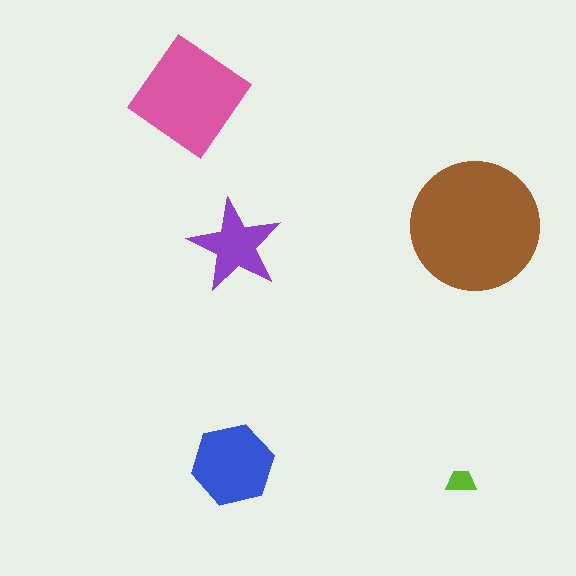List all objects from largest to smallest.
The brown circle, the pink diamond, the blue hexagon, the purple star, the lime trapezoid.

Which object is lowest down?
The lime trapezoid is bottommost.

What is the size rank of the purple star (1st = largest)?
4th.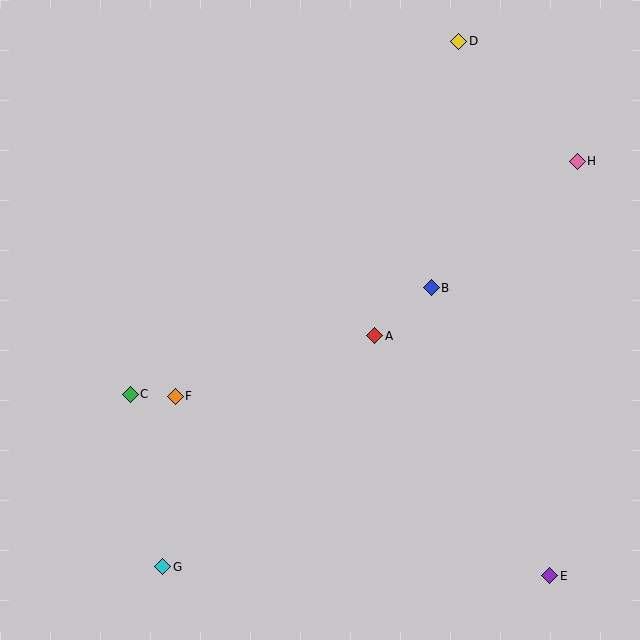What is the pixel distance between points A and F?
The distance between A and F is 208 pixels.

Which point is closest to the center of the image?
Point A at (375, 336) is closest to the center.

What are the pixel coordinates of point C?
Point C is at (130, 394).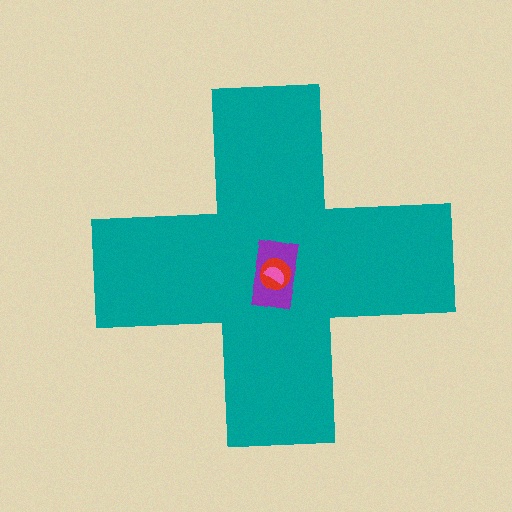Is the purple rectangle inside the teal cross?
Yes.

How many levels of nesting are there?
4.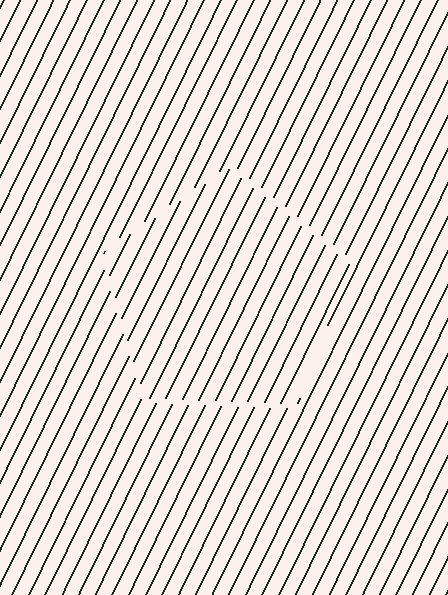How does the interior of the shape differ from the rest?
The interior of the shape contains the same grating, shifted by half a period — the contour is defined by the phase discontinuity where line-ends from the inner and outer gratings abut.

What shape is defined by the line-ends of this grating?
An illusory pentagon. The interior of the shape contains the same grating, shifted by half a period — the contour is defined by the phase discontinuity where line-ends from the inner and outer gratings abut.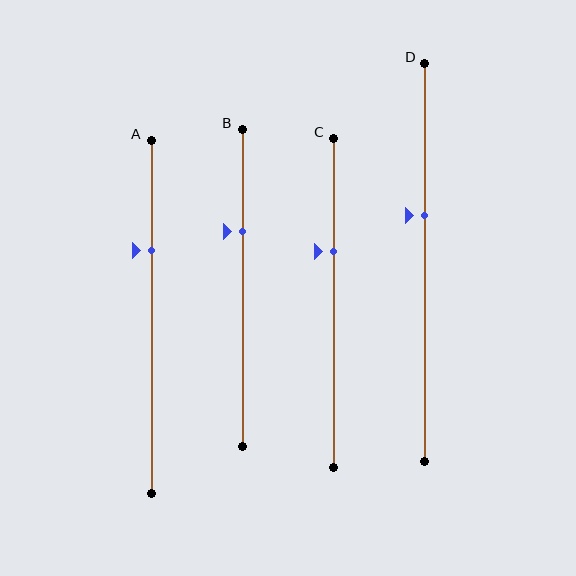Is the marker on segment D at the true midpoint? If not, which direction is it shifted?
No, the marker on segment D is shifted upward by about 12% of the segment length.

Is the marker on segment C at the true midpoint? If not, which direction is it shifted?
No, the marker on segment C is shifted upward by about 16% of the segment length.